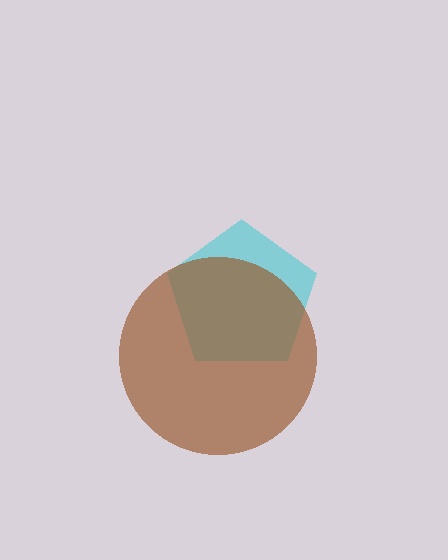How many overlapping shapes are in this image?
There are 2 overlapping shapes in the image.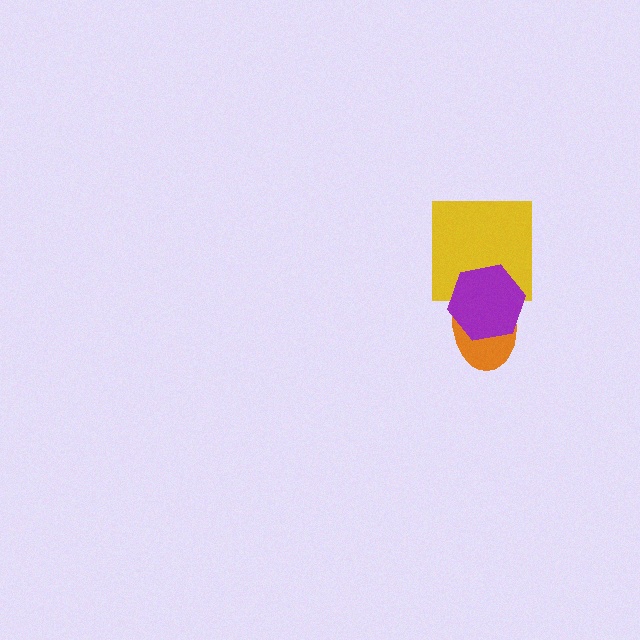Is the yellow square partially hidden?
Yes, it is partially covered by another shape.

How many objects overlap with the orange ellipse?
2 objects overlap with the orange ellipse.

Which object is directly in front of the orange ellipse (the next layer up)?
The yellow square is directly in front of the orange ellipse.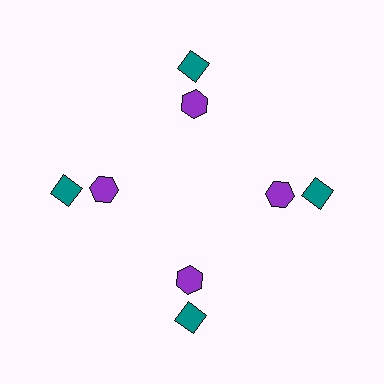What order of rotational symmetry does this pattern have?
This pattern has 4-fold rotational symmetry.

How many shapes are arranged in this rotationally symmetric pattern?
There are 8 shapes, arranged in 4 groups of 2.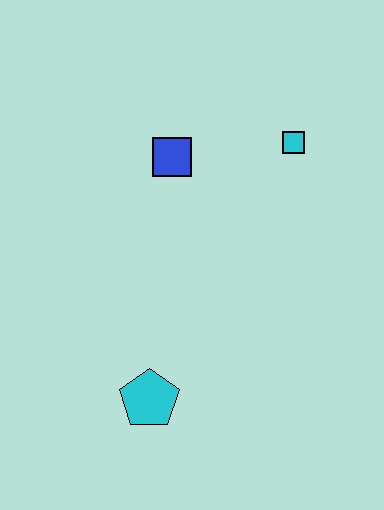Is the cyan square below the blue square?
No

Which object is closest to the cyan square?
The blue square is closest to the cyan square.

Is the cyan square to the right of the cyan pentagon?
Yes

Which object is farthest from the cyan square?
The cyan pentagon is farthest from the cyan square.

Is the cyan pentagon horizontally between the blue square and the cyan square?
No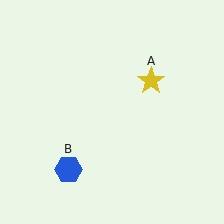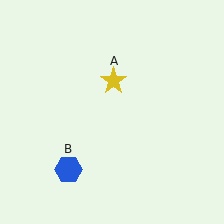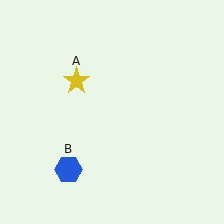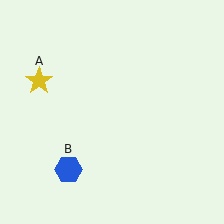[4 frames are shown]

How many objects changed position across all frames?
1 object changed position: yellow star (object A).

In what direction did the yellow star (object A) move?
The yellow star (object A) moved left.